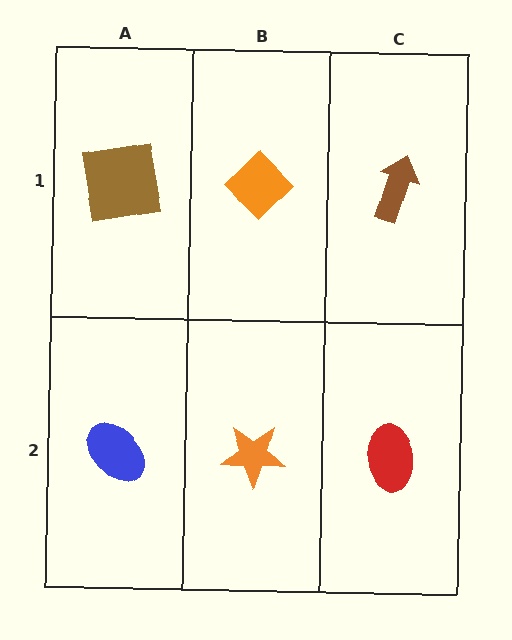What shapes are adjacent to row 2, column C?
A brown arrow (row 1, column C), an orange star (row 2, column B).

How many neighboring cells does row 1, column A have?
2.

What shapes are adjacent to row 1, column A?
A blue ellipse (row 2, column A), an orange diamond (row 1, column B).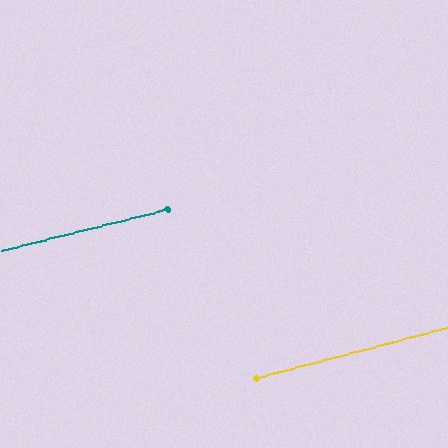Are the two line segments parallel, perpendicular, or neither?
Parallel — their directions differ by only 0.9°.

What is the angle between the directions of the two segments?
Approximately 1 degree.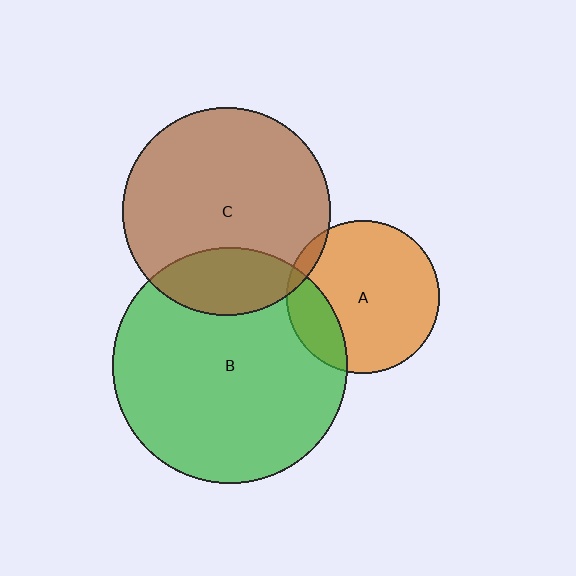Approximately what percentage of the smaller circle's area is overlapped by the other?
Approximately 20%.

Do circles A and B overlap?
Yes.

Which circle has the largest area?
Circle B (green).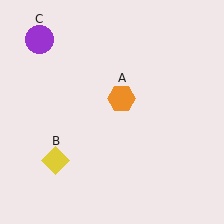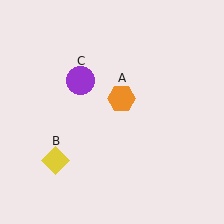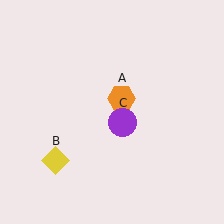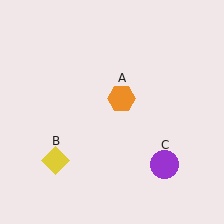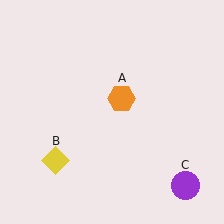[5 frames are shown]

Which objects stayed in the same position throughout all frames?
Orange hexagon (object A) and yellow diamond (object B) remained stationary.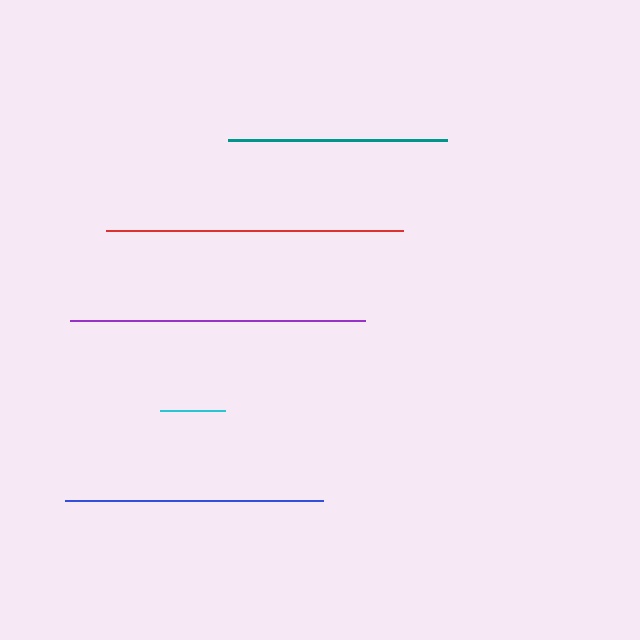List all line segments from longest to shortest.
From longest to shortest: red, purple, blue, teal, cyan.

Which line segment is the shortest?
The cyan line is the shortest at approximately 65 pixels.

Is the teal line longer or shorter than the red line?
The red line is longer than the teal line.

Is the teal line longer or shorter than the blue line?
The blue line is longer than the teal line.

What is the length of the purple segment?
The purple segment is approximately 295 pixels long.